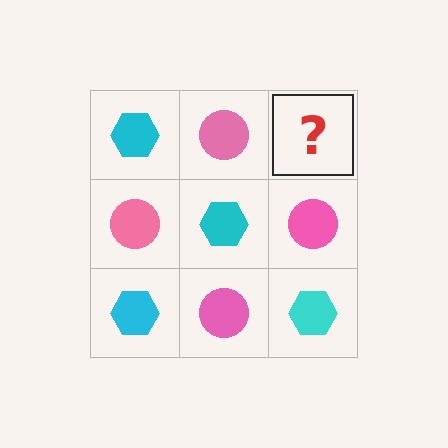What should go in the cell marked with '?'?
The missing cell should contain a cyan hexagon.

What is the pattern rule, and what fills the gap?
The rule is that it alternates cyan hexagon and pink circle in a checkerboard pattern. The gap should be filled with a cyan hexagon.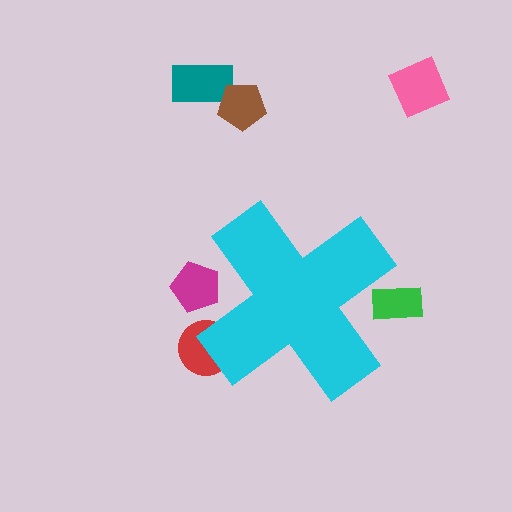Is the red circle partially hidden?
Yes, the red circle is partially hidden behind the cyan cross.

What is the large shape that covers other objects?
A cyan cross.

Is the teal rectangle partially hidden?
No, the teal rectangle is fully visible.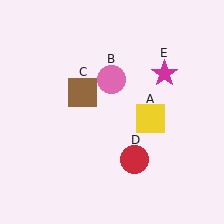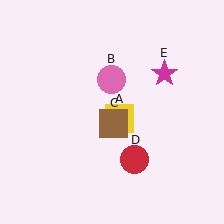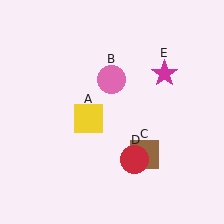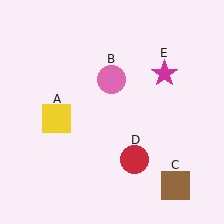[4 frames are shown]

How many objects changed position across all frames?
2 objects changed position: yellow square (object A), brown square (object C).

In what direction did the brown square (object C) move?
The brown square (object C) moved down and to the right.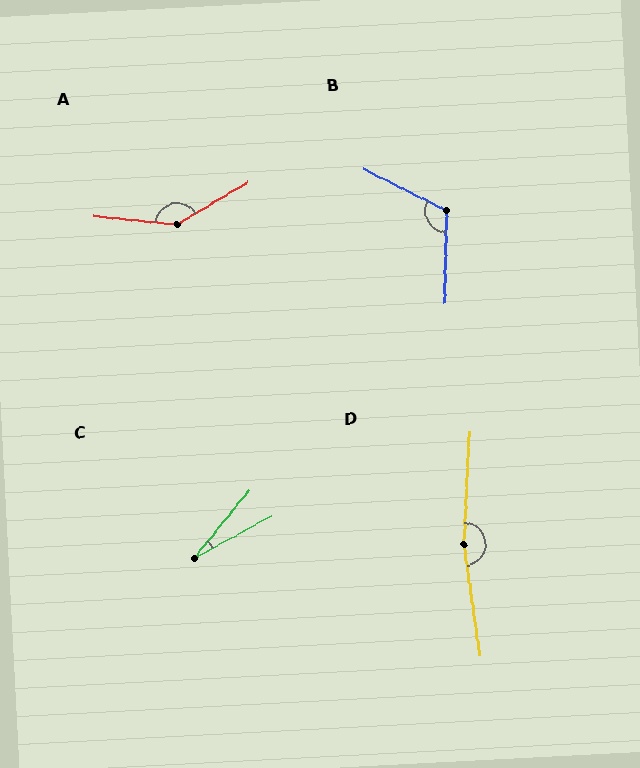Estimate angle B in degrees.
Approximately 116 degrees.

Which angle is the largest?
D, at approximately 168 degrees.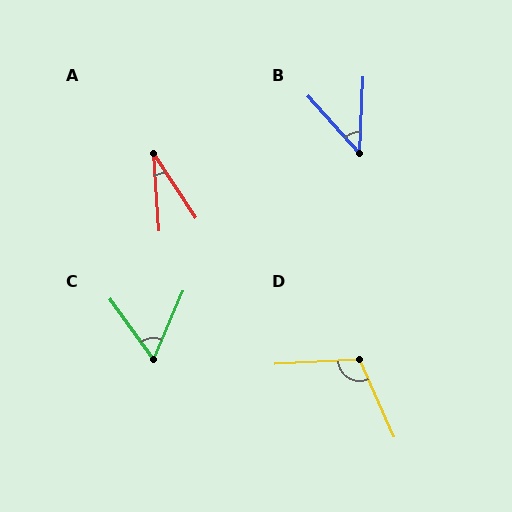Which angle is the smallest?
A, at approximately 29 degrees.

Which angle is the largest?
D, at approximately 111 degrees.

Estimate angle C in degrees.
Approximately 59 degrees.